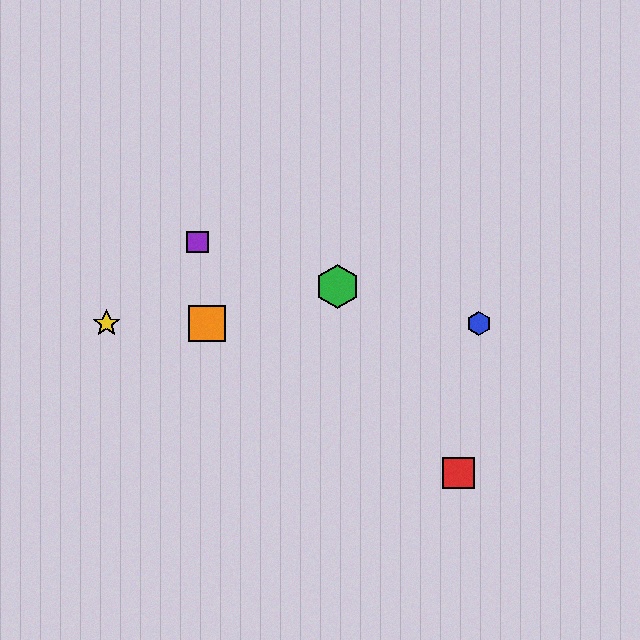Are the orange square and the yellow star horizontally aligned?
Yes, both are at y≈323.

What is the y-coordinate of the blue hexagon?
The blue hexagon is at y≈323.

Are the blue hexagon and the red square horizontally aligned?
No, the blue hexagon is at y≈323 and the red square is at y≈473.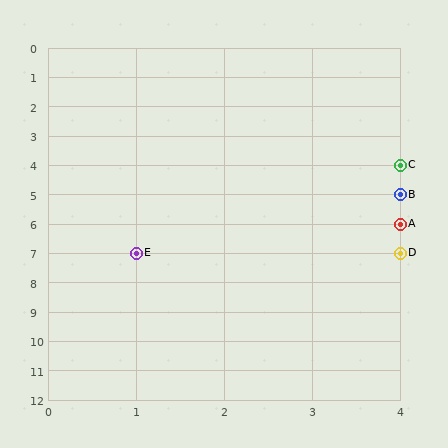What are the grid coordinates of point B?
Point B is at grid coordinates (4, 5).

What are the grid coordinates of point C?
Point C is at grid coordinates (4, 4).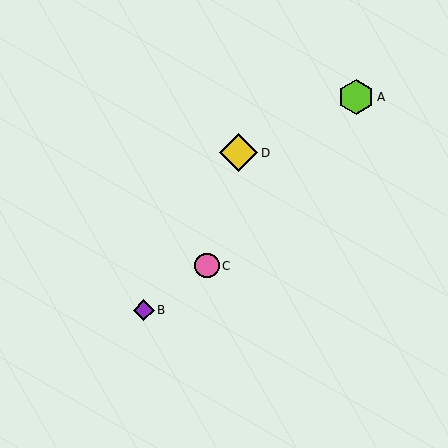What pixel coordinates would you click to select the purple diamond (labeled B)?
Click at (144, 310) to select the purple diamond B.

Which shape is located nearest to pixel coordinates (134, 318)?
The purple diamond (labeled B) at (144, 310) is nearest to that location.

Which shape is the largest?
The yellow diamond (labeled D) is the largest.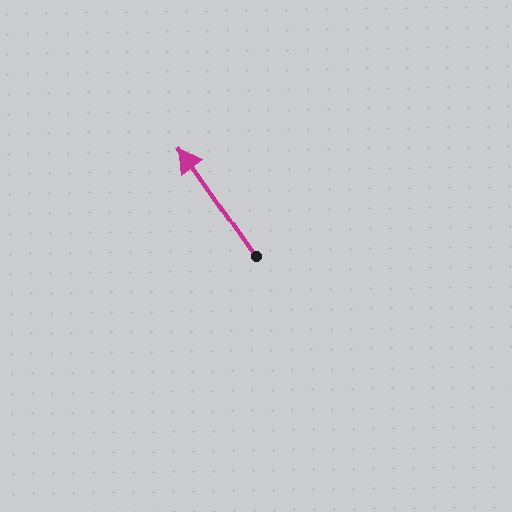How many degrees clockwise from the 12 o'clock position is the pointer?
Approximately 325 degrees.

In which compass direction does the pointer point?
Northwest.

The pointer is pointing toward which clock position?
Roughly 11 o'clock.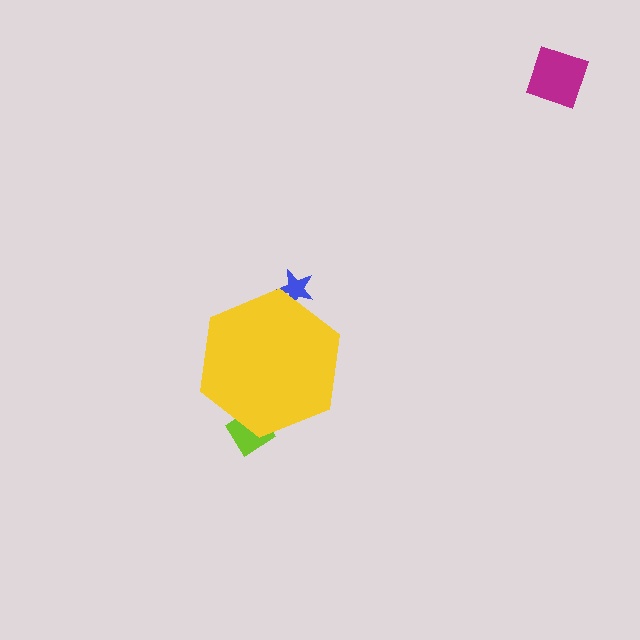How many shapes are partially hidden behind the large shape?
2 shapes are partially hidden.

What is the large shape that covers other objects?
A yellow hexagon.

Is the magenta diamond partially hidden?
No, the magenta diamond is fully visible.